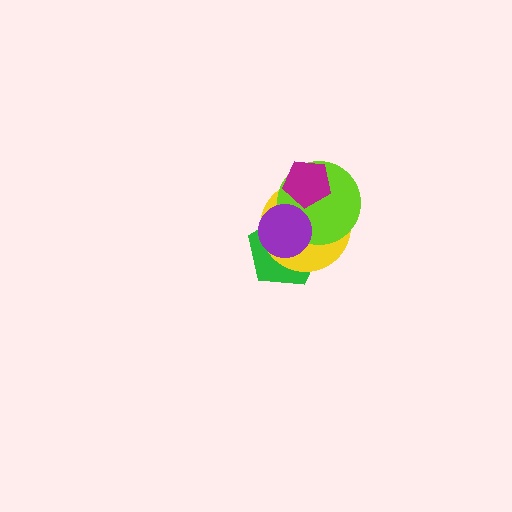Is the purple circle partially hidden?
No, no other shape covers it.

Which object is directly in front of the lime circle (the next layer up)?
The purple circle is directly in front of the lime circle.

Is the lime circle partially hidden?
Yes, it is partially covered by another shape.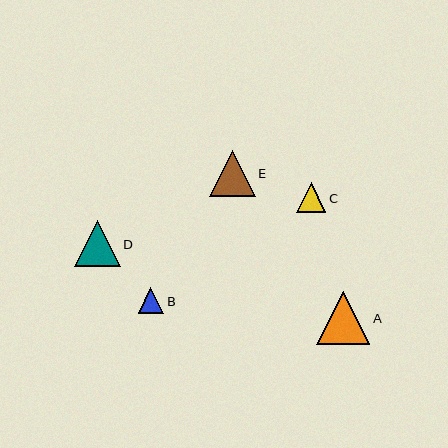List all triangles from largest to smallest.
From largest to smallest: A, E, D, C, B.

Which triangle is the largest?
Triangle A is the largest with a size of approximately 53 pixels.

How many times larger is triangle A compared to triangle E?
Triangle A is approximately 1.1 times the size of triangle E.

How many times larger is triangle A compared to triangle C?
Triangle A is approximately 1.8 times the size of triangle C.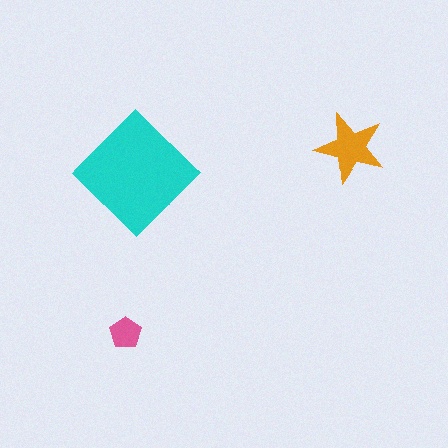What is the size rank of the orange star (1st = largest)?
2nd.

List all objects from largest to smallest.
The cyan diamond, the orange star, the pink pentagon.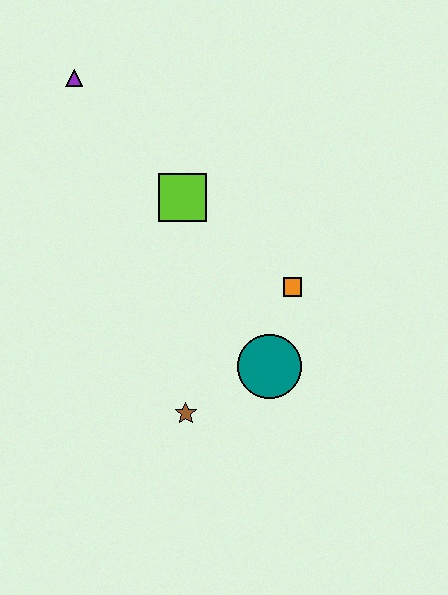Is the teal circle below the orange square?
Yes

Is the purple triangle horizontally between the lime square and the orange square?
No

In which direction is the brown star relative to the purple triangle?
The brown star is below the purple triangle.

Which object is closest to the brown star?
The teal circle is closest to the brown star.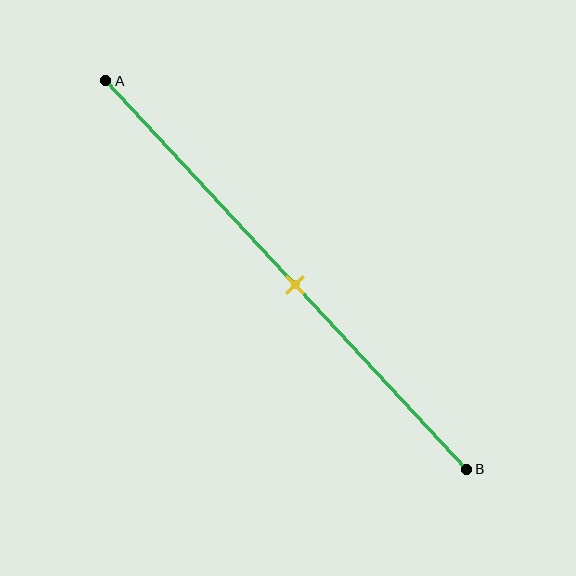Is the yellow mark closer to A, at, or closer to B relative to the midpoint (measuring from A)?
The yellow mark is approximately at the midpoint of segment AB.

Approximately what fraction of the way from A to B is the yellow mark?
The yellow mark is approximately 50% of the way from A to B.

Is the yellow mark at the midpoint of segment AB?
Yes, the mark is approximately at the midpoint.